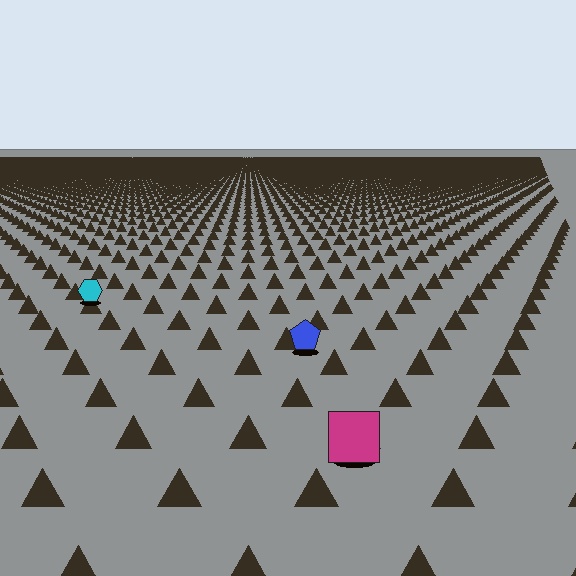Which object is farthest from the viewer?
The cyan hexagon is farthest from the viewer. It appears smaller and the ground texture around it is denser.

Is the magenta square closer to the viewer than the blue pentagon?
Yes. The magenta square is closer — you can tell from the texture gradient: the ground texture is coarser near it.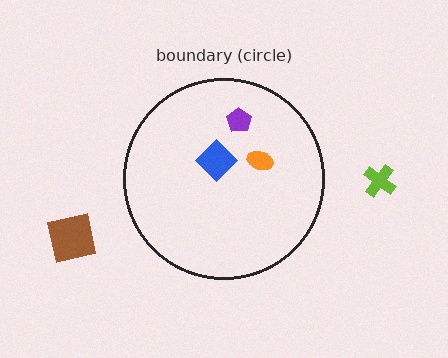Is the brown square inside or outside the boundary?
Outside.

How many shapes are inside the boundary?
3 inside, 2 outside.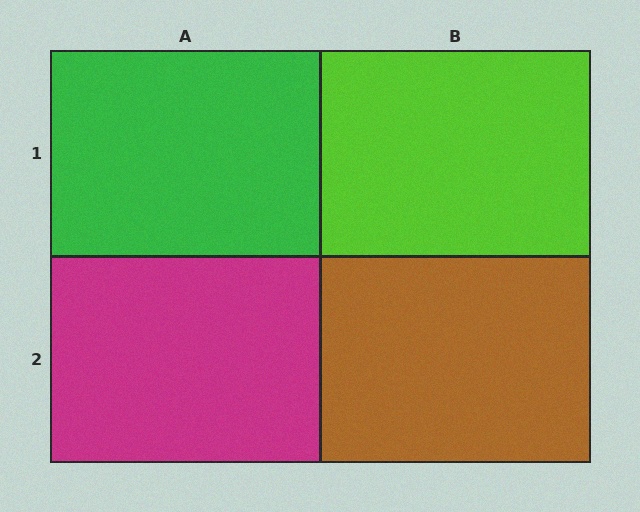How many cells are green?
1 cell is green.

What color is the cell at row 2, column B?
Brown.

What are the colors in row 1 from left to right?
Green, lime.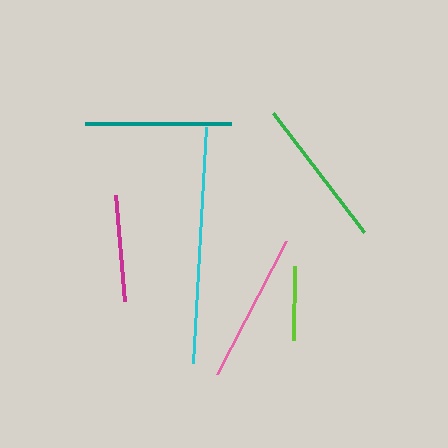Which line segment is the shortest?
The lime line is the shortest at approximately 74 pixels.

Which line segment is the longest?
The cyan line is the longest at approximately 237 pixels.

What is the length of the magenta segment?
The magenta segment is approximately 106 pixels long.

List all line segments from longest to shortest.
From longest to shortest: cyan, pink, green, teal, magenta, lime.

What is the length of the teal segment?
The teal segment is approximately 145 pixels long.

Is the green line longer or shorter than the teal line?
The green line is longer than the teal line.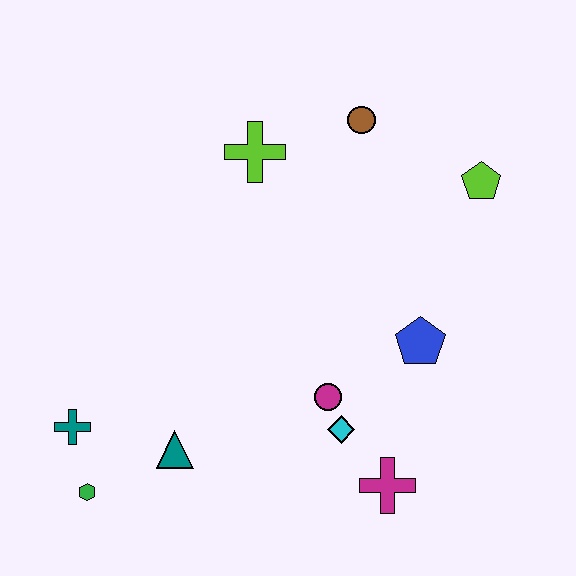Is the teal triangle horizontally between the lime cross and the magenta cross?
No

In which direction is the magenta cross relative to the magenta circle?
The magenta cross is below the magenta circle.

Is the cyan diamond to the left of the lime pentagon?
Yes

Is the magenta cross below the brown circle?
Yes